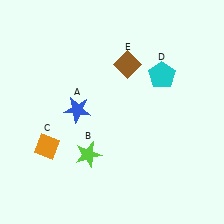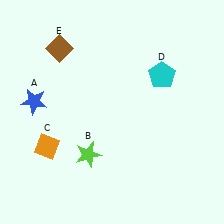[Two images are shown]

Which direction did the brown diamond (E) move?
The brown diamond (E) moved left.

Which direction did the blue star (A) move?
The blue star (A) moved left.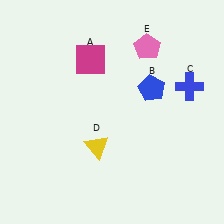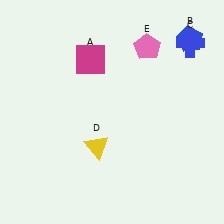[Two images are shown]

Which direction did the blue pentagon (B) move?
The blue pentagon (B) moved up.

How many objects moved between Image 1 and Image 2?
2 objects moved between the two images.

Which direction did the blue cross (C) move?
The blue cross (C) moved up.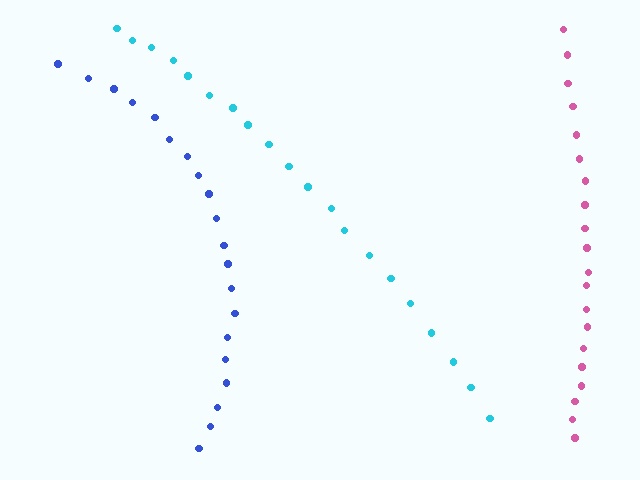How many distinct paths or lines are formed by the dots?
There are 3 distinct paths.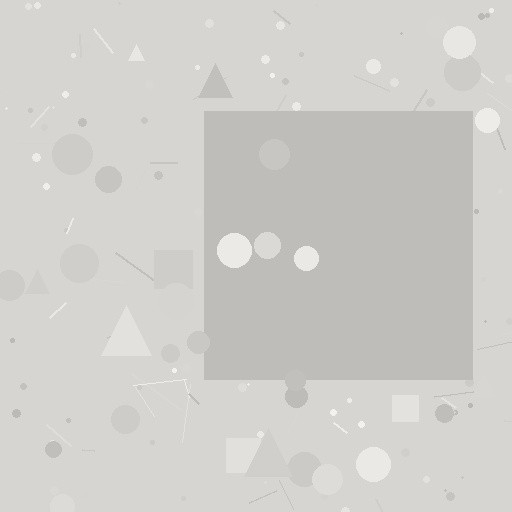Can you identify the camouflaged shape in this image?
The camouflaged shape is a square.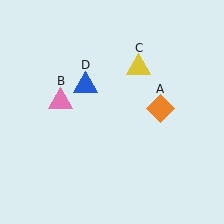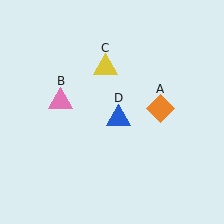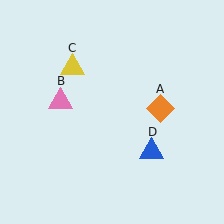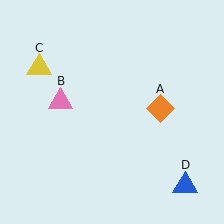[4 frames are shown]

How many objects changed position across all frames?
2 objects changed position: yellow triangle (object C), blue triangle (object D).